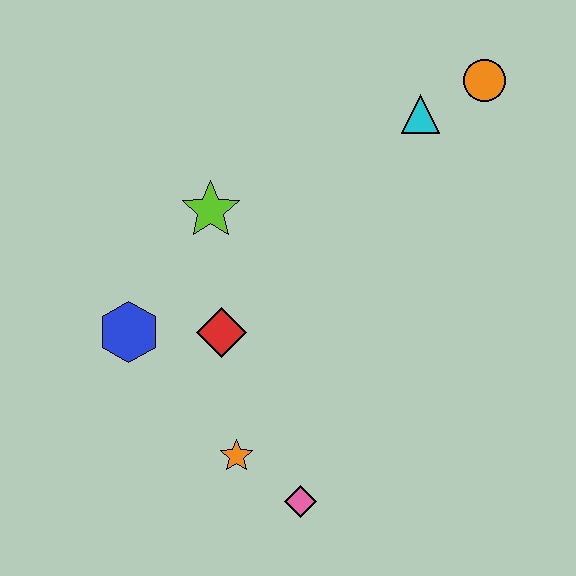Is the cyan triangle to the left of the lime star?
No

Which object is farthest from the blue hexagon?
The orange circle is farthest from the blue hexagon.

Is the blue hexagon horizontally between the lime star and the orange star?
No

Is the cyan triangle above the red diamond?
Yes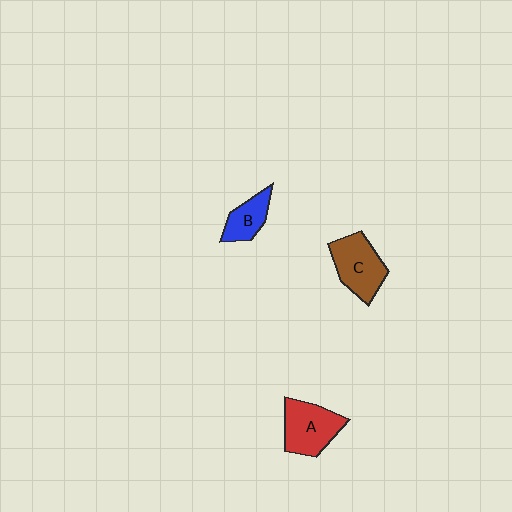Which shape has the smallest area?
Shape B (blue).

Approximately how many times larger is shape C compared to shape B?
Approximately 1.7 times.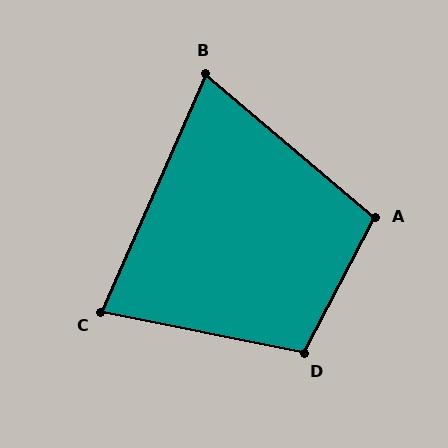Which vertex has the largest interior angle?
D, at approximately 107 degrees.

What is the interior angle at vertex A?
Approximately 102 degrees (obtuse).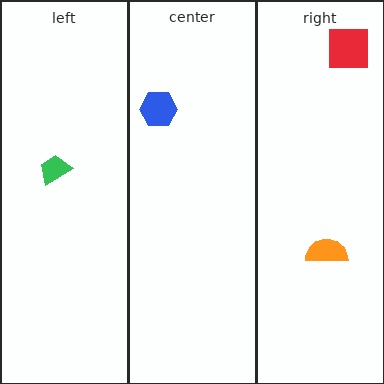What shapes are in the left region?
The green trapezoid.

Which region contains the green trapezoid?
The left region.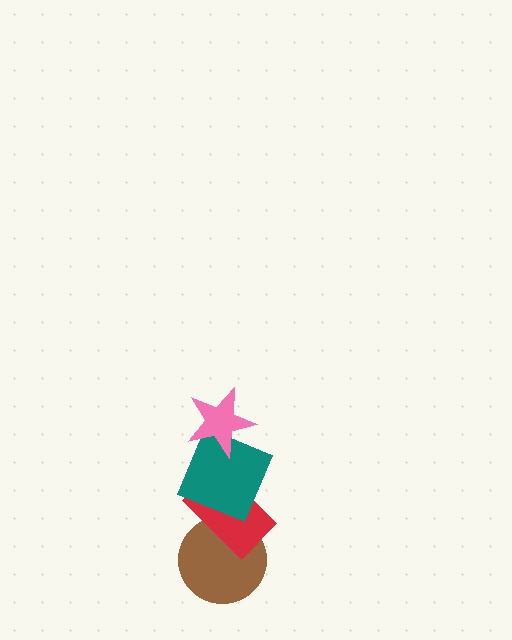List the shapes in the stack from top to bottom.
From top to bottom: the pink star, the teal square, the red rectangle, the brown circle.